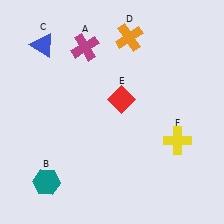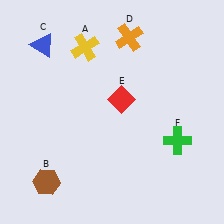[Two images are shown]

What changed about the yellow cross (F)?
In Image 1, F is yellow. In Image 2, it changed to green.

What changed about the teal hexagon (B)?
In Image 1, B is teal. In Image 2, it changed to brown.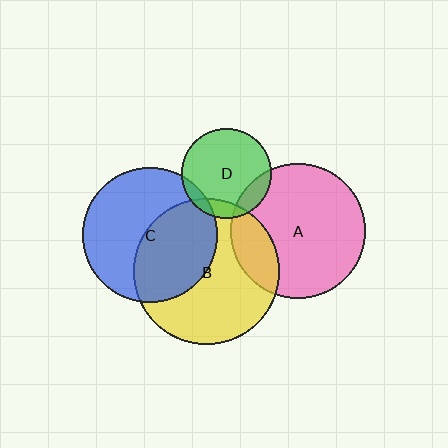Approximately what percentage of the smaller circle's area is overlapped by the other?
Approximately 45%.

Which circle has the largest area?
Circle B (yellow).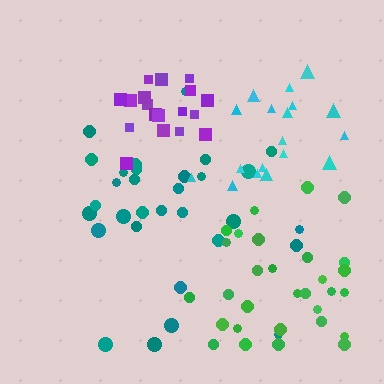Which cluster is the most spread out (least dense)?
Green.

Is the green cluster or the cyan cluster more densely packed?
Cyan.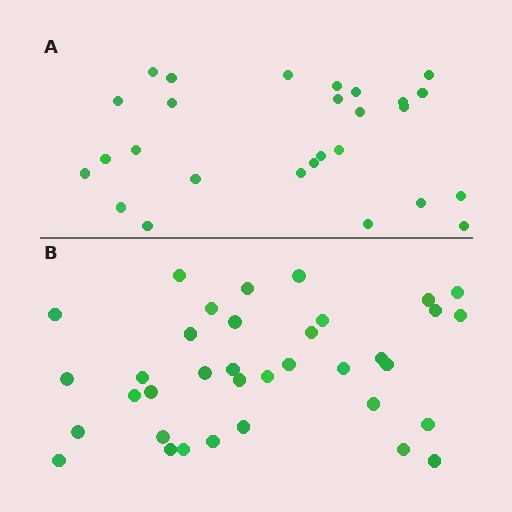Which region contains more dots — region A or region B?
Region B (the bottom region) has more dots.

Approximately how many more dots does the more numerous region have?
Region B has roughly 8 or so more dots than region A.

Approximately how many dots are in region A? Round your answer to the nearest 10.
About 30 dots. (The exact count is 27, which rounds to 30.)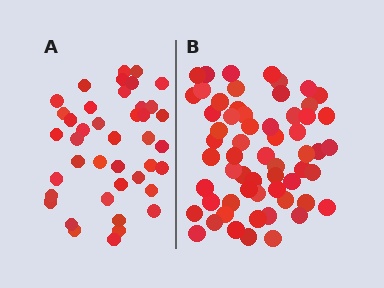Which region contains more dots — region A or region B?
Region B (the right region) has more dots.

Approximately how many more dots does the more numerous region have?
Region B has approximately 20 more dots than region A.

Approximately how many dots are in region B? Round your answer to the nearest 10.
About 60 dots.